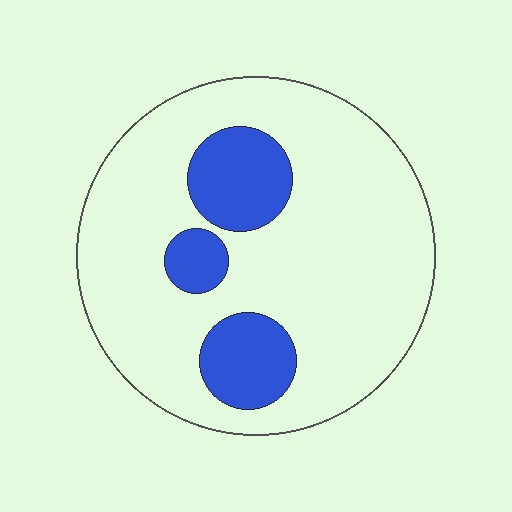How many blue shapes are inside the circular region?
3.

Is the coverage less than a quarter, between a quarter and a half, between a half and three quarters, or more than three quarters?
Less than a quarter.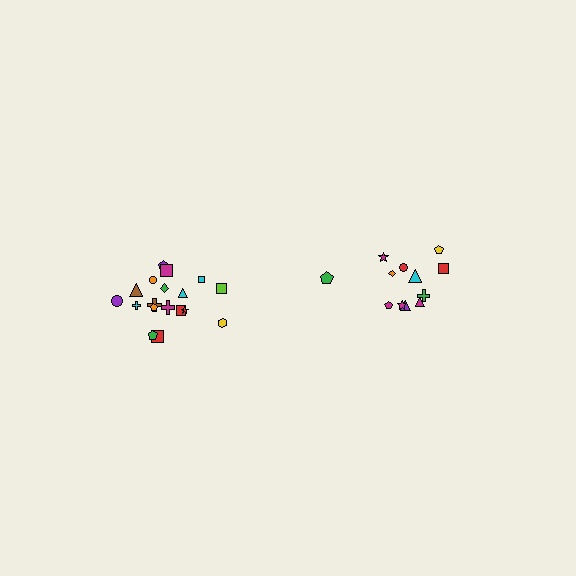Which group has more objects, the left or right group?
The left group.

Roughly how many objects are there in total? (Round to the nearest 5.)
Roughly 30 objects in total.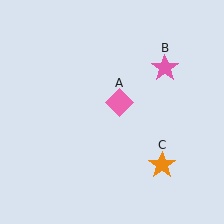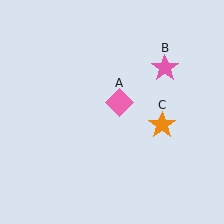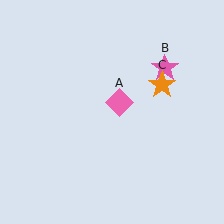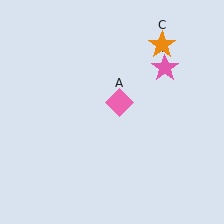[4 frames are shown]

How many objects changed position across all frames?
1 object changed position: orange star (object C).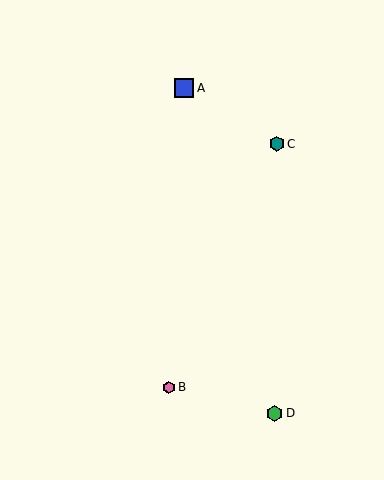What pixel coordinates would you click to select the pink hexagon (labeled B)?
Click at (169, 387) to select the pink hexagon B.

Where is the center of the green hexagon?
The center of the green hexagon is at (275, 413).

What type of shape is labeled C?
Shape C is a teal hexagon.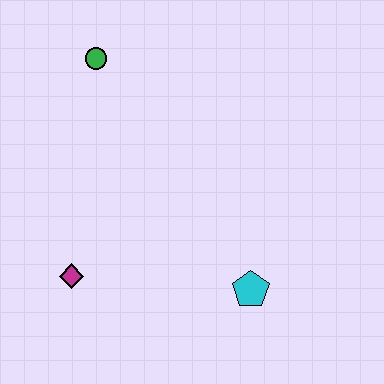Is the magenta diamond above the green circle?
No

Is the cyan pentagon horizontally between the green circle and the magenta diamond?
No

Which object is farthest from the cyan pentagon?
The green circle is farthest from the cyan pentagon.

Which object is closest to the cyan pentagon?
The magenta diamond is closest to the cyan pentagon.